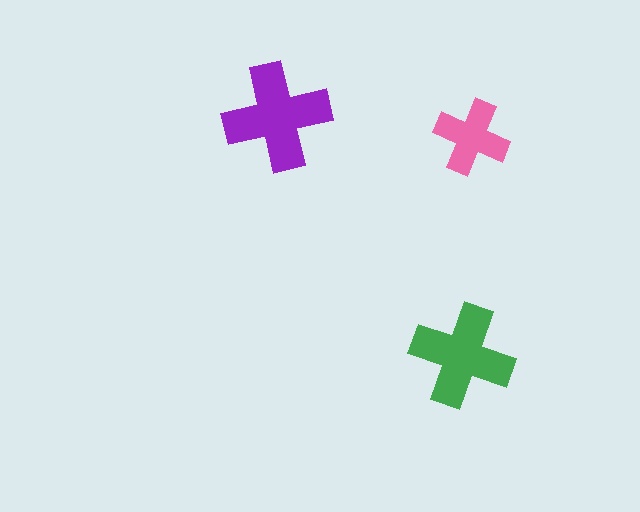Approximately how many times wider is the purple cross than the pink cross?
About 1.5 times wider.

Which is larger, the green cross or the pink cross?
The green one.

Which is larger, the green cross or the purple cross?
The purple one.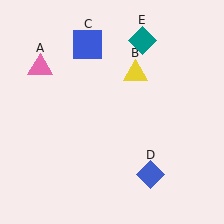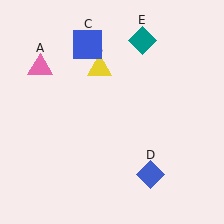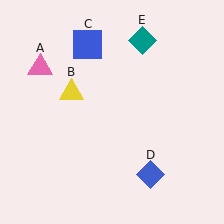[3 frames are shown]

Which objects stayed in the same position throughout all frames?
Pink triangle (object A) and blue square (object C) and blue diamond (object D) and teal diamond (object E) remained stationary.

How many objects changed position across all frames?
1 object changed position: yellow triangle (object B).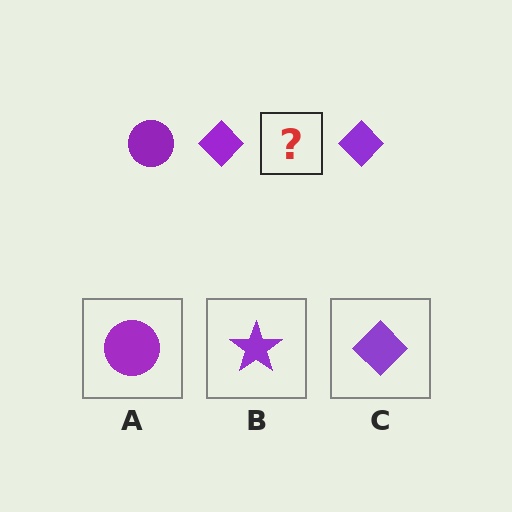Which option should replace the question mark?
Option A.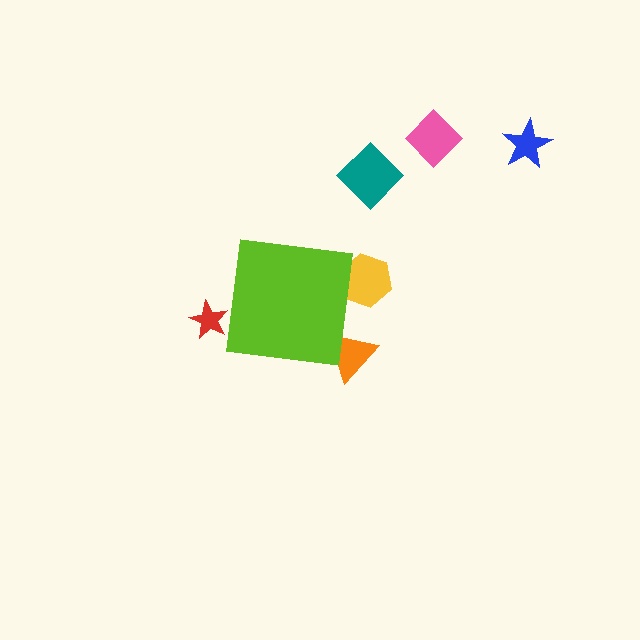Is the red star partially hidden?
Yes, the red star is partially hidden behind the lime square.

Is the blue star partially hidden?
No, the blue star is fully visible.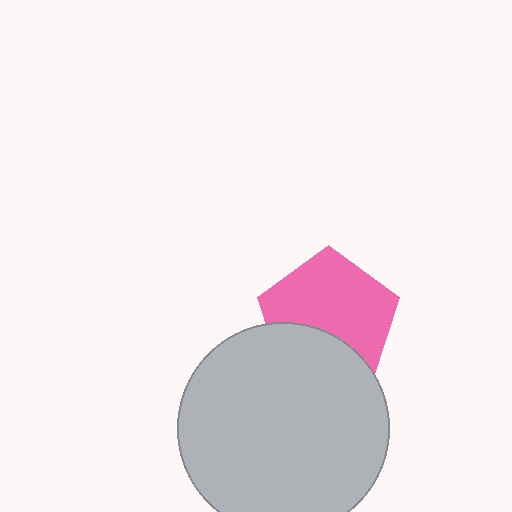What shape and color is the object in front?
The object in front is a light gray circle.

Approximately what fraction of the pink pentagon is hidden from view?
Roughly 34% of the pink pentagon is hidden behind the light gray circle.